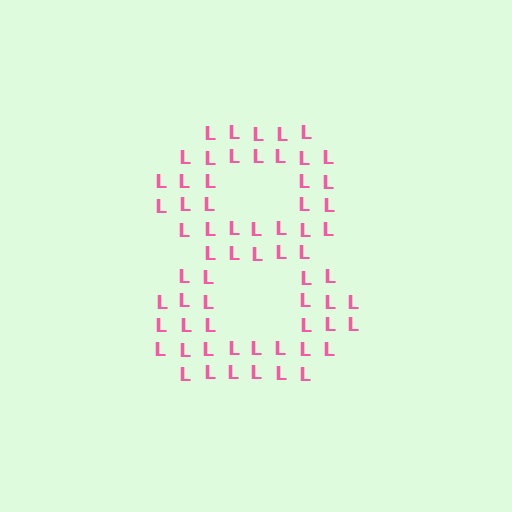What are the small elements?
The small elements are letter L's.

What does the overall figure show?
The overall figure shows the digit 8.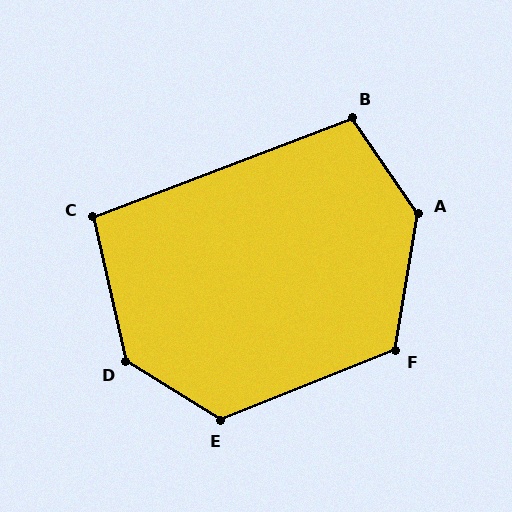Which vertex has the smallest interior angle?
C, at approximately 98 degrees.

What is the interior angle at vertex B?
Approximately 104 degrees (obtuse).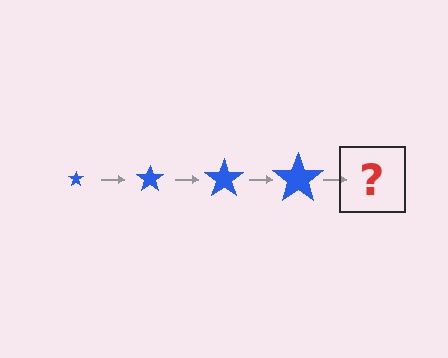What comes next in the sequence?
The next element should be a blue star, larger than the previous one.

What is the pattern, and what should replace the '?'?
The pattern is that the star gets progressively larger each step. The '?' should be a blue star, larger than the previous one.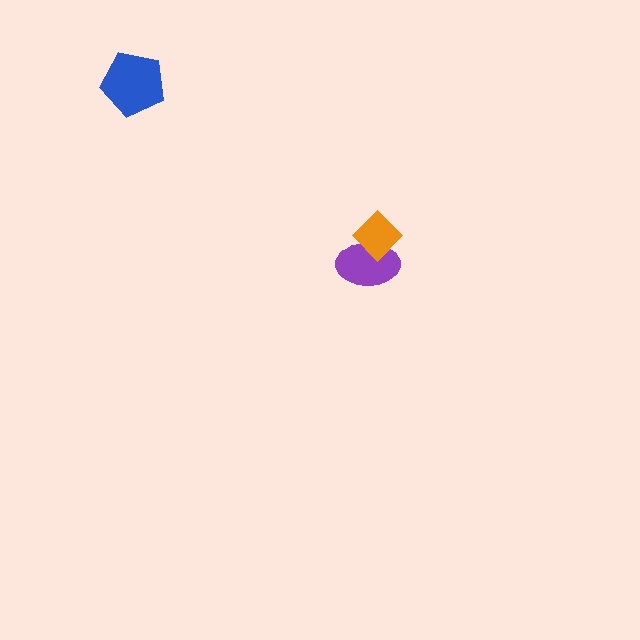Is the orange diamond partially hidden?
No, no other shape covers it.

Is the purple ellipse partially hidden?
Yes, it is partially covered by another shape.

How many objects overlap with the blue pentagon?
0 objects overlap with the blue pentagon.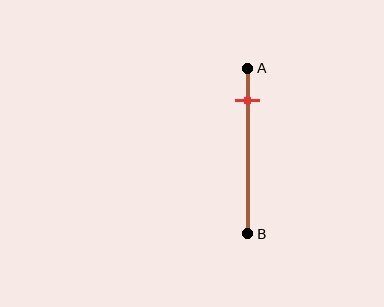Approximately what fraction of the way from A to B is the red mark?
The red mark is approximately 20% of the way from A to B.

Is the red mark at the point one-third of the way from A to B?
No, the mark is at about 20% from A, not at the 33% one-third point.